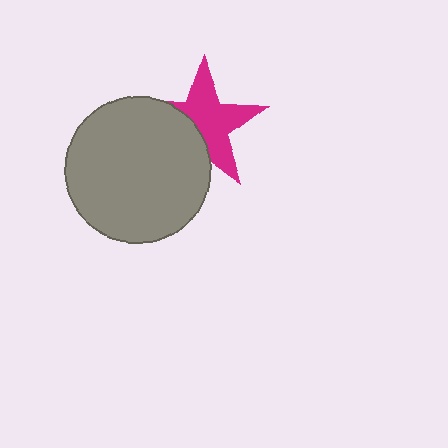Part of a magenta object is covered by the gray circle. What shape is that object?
It is a star.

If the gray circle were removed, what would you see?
You would see the complete magenta star.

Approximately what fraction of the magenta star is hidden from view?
Roughly 38% of the magenta star is hidden behind the gray circle.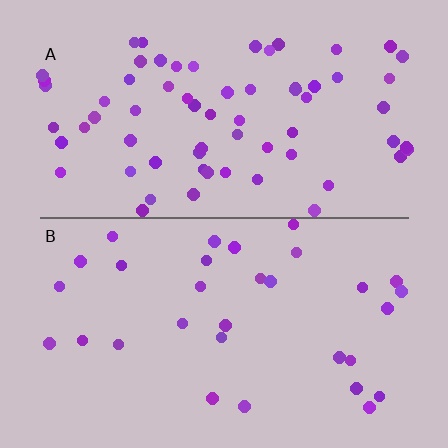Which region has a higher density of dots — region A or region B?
A (the top).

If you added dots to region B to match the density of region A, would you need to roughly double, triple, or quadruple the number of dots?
Approximately double.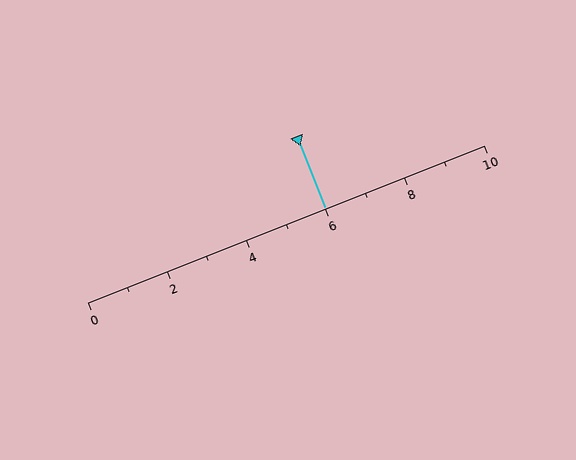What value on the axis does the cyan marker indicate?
The marker indicates approximately 6.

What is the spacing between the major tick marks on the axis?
The major ticks are spaced 2 apart.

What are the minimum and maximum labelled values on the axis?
The axis runs from 0 to 10.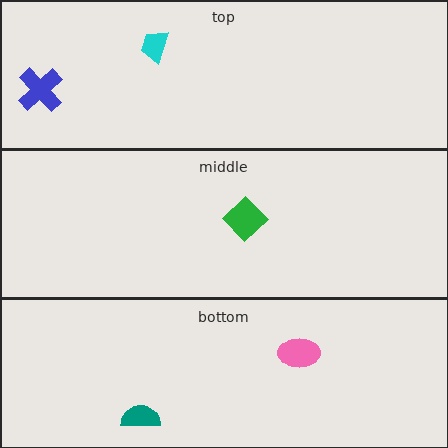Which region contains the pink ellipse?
The bottom region.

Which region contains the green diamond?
The middle region.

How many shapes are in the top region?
2.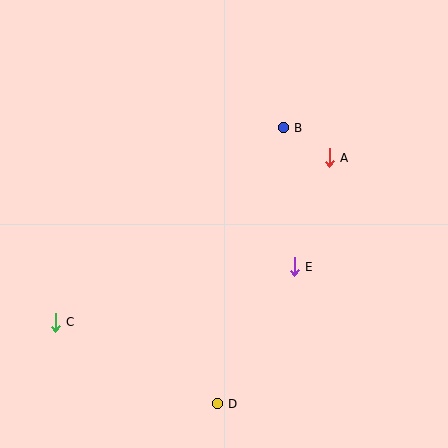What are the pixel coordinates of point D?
Point D is at (217, 404).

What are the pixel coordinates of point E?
Point E is at (294, 267).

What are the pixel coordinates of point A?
Point A is at (329, 158).